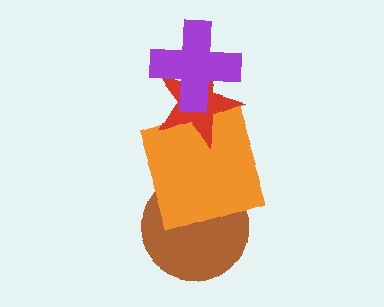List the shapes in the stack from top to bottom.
From top to bottom: the purple cross, the red star, the orange square, the brown circle.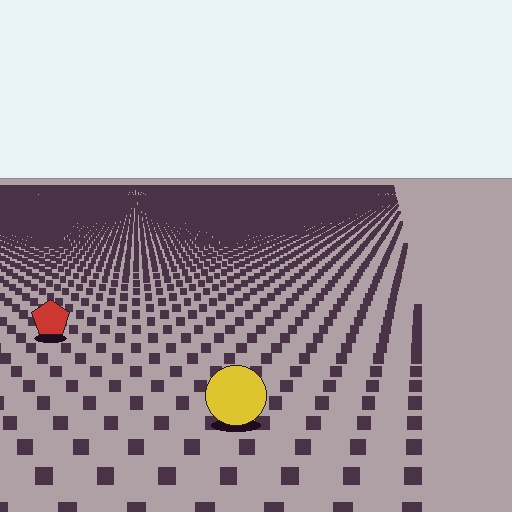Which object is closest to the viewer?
The yellow circle is closest. The texture marks near it are larger and more spread out.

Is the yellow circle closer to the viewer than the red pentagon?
Yes. The yellow circle is closer — you can tell from the texture gradient: the ground texture is coarser near it.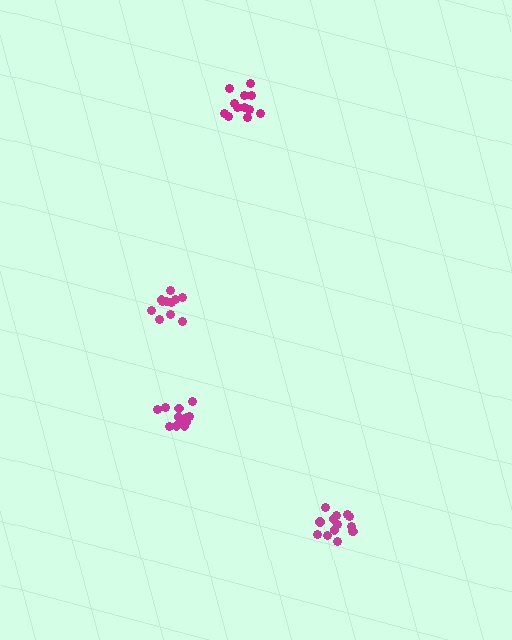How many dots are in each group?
Group 1: 11 dots, Group 2: 12 dots, Group 3: 14 dots, Group 4: 12 dots (49 total).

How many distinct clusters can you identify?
There are 4 distinct clusters.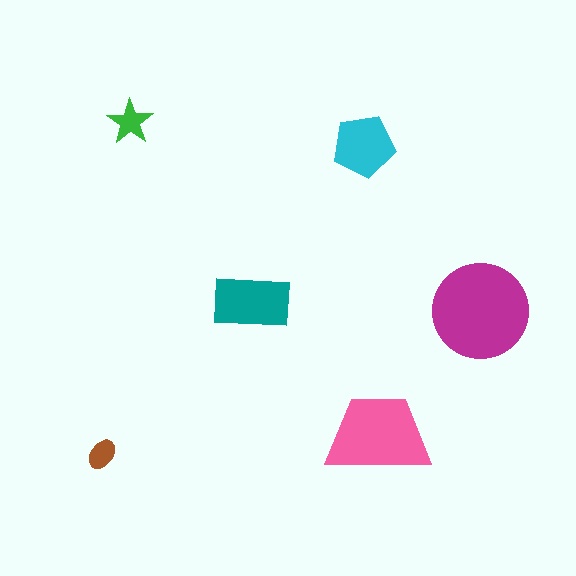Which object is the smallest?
The brown ellipse.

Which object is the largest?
The magenta circle.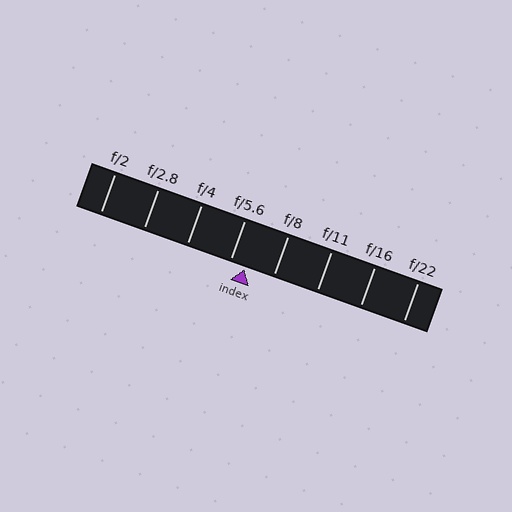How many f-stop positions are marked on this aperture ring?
There are 8 f-stop positions marked.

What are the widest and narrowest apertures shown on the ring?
The widest aperture shown is f/2 and the narrowest is f/22.